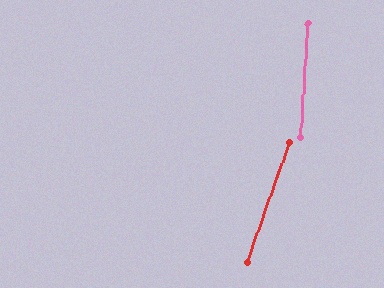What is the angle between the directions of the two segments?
Approximately 16 degrees.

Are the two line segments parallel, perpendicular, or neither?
Neither parallel nor perpendicular — they differ by about 16°.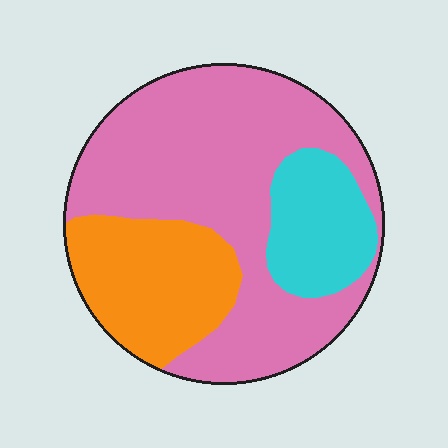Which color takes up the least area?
Cyan, at roughly 15%.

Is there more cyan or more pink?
Pink.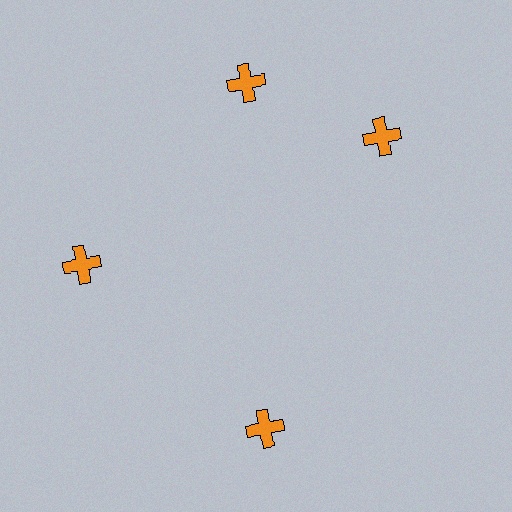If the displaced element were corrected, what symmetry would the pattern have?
It would have 4-fold rotational symmetry — the pattern would map onto itself every 90 degrees.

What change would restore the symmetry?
The symmetry would be restored by rotating it back into even spacing with its neighbors so that all 4 crosses sit at equal angles and equal distance from the center.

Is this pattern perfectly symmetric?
No. The 4 orange crosses are arranged in a ring, but one element near the 3 o'clock position is rotated out of alignment along the ring, breaking the 4-fold rotational symmetry.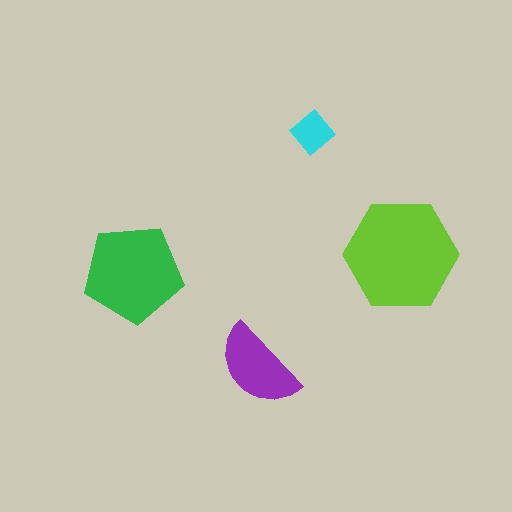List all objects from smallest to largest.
The cyan diamond, the purple semicircle, the green pentagon, the lime hexagon.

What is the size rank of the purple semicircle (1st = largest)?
3rd.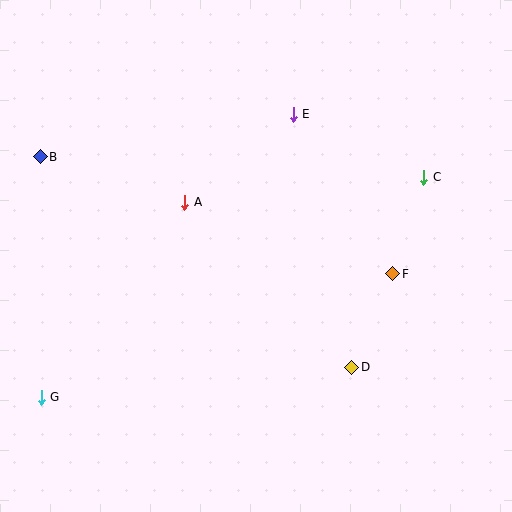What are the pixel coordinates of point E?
Point E is at (293, 114).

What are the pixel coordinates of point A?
Point A is at (185, 202).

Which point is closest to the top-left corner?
Point B is closest to the top-left corner.